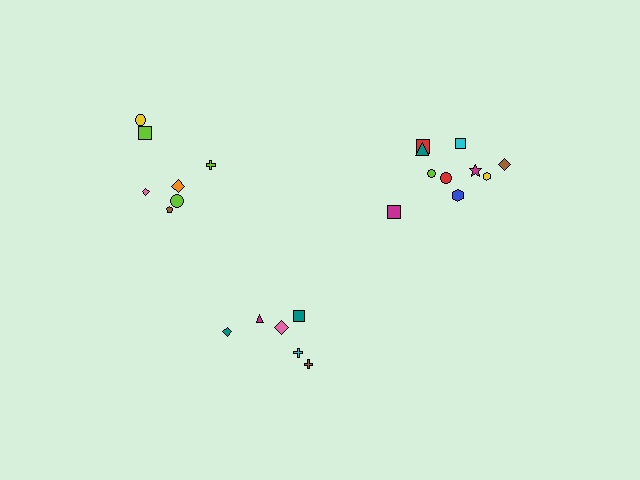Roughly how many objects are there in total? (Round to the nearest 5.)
Roughly 25 objects in total.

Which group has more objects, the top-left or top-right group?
The top-right group.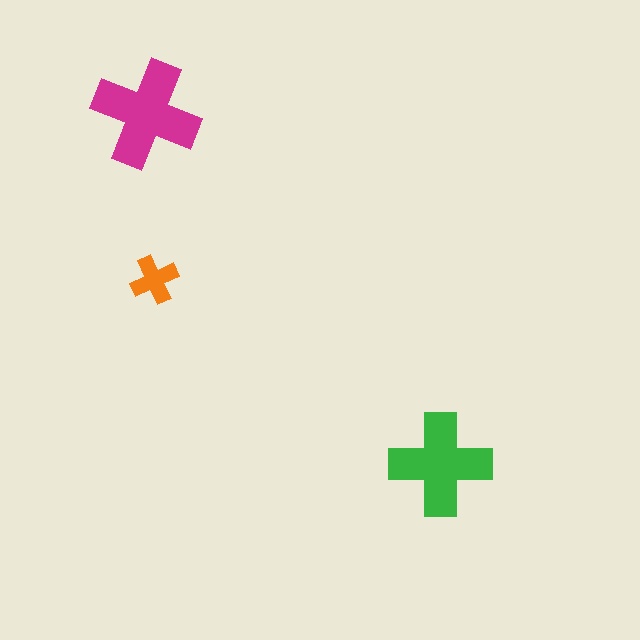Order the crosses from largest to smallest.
the magenta one, the green one, the orange one.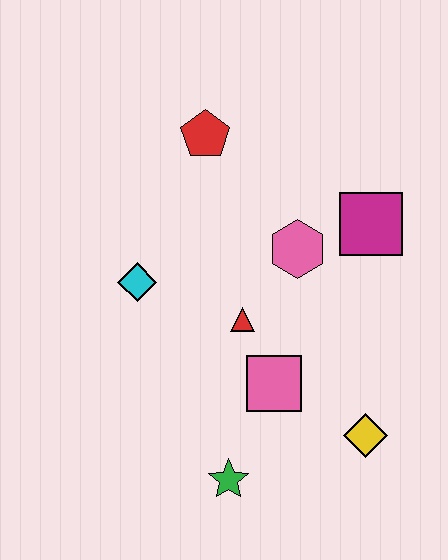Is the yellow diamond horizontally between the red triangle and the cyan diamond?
No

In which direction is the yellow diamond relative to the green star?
The yellow diamond is to the right of the green star.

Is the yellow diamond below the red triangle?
Yes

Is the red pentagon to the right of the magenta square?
No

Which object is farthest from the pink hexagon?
The green star is farthest from the pink hexagon.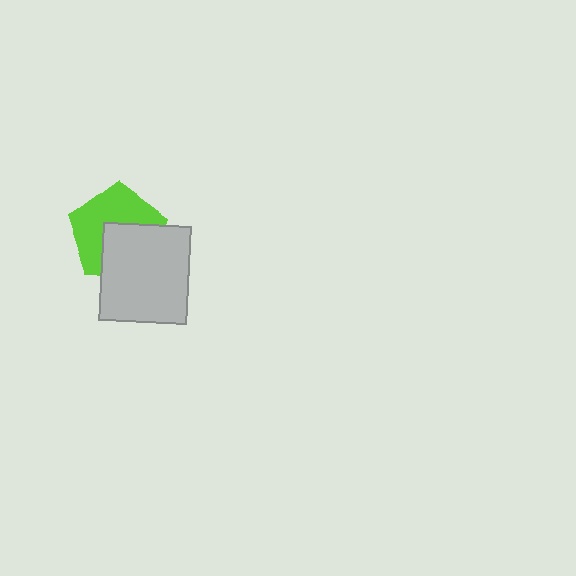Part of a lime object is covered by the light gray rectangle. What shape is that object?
It is a pentagon.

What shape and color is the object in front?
The object in front is a light gray rectangle.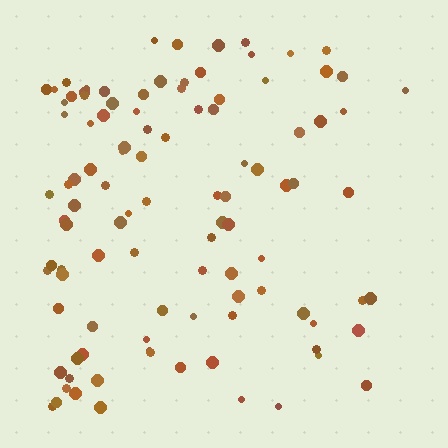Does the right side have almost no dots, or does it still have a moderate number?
Still a moderate number, just noticeably fewer than the left.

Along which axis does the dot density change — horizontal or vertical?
Horizontal.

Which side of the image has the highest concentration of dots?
The left.